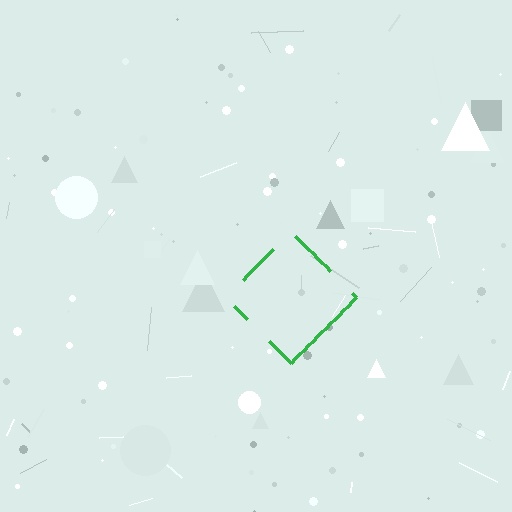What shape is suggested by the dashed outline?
The dashed outline suggests a diamond.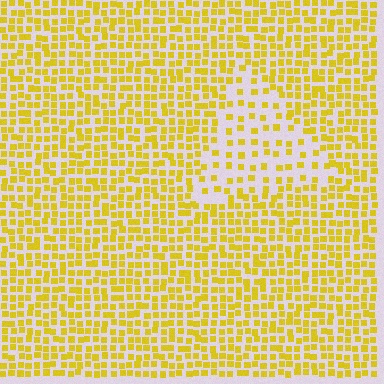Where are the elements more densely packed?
The elements are more densely packed outside the triangle boundary.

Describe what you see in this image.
The image contains small yellow elements arranged at two different densities. A triangle-shaped region is visible where the elements are less densely packed than the surrounding area.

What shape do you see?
I see a triangle.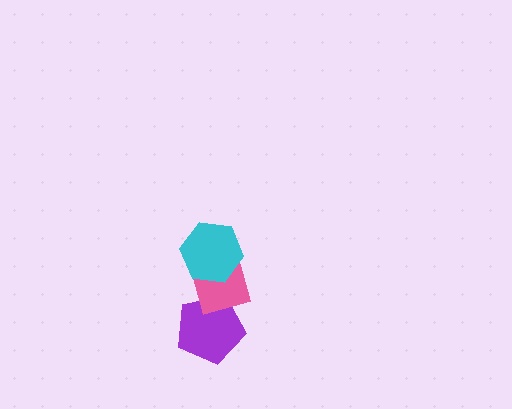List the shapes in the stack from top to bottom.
From top to bottom: the cyan hexagon, the pink diamond, the purple pentagon.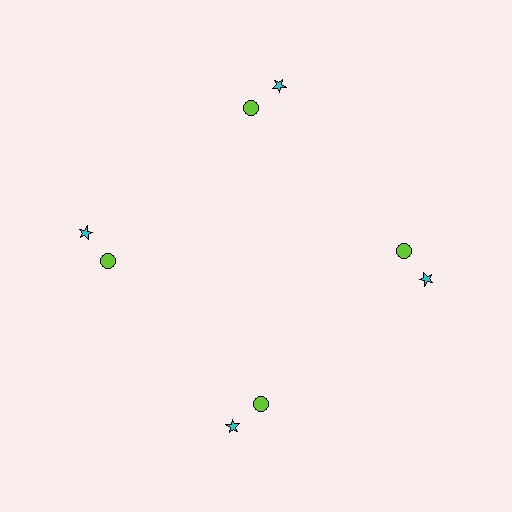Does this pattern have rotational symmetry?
Yes, this pattern has 4-fold rotational symmetry. It looks the same after rotating 90 degrees around the center.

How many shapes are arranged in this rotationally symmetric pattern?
There are 8 shapes, arranged in 4 groups of 2.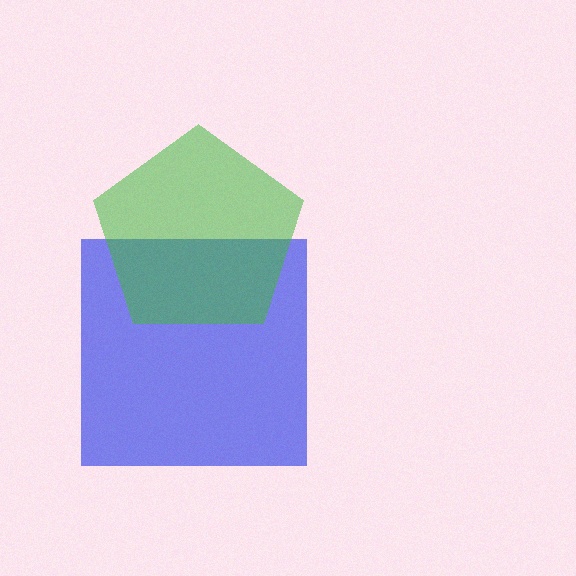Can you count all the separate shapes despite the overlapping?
Yes, there are 2 separate shapes.